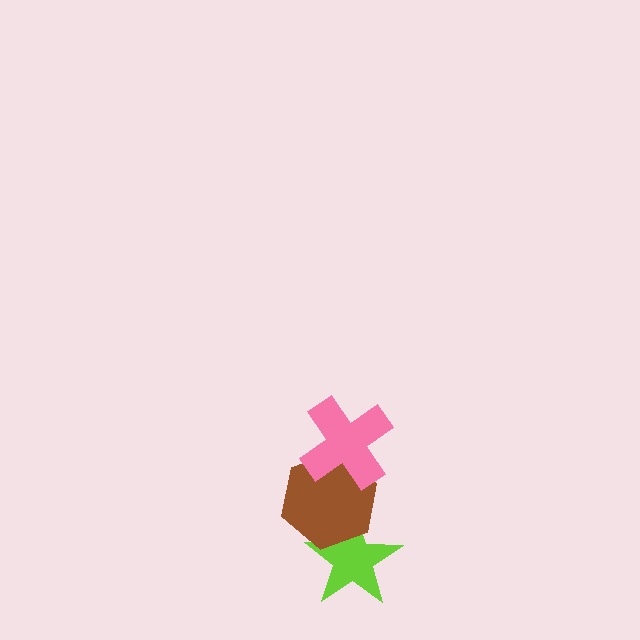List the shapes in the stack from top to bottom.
From top to bottom: the pink cross, the brown hexagon, the lime star.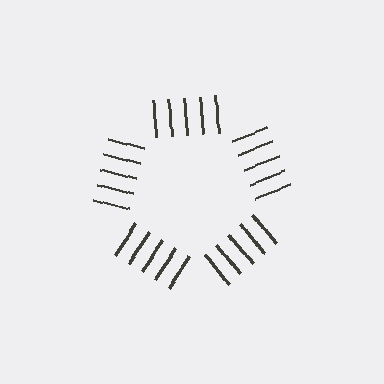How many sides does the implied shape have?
5 sides — the line-ends trace a pentagon.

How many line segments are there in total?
25 — 5 along each of the 5 edges.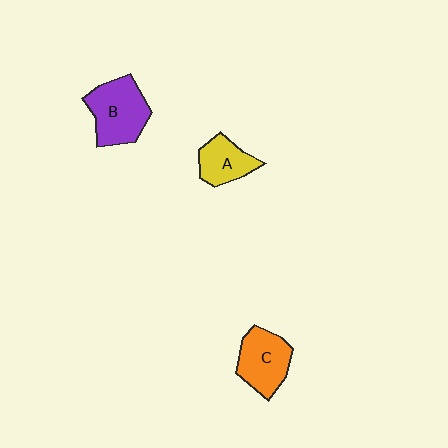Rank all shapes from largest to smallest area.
From largest to smallest: B (purple), C (orange), A (yellow).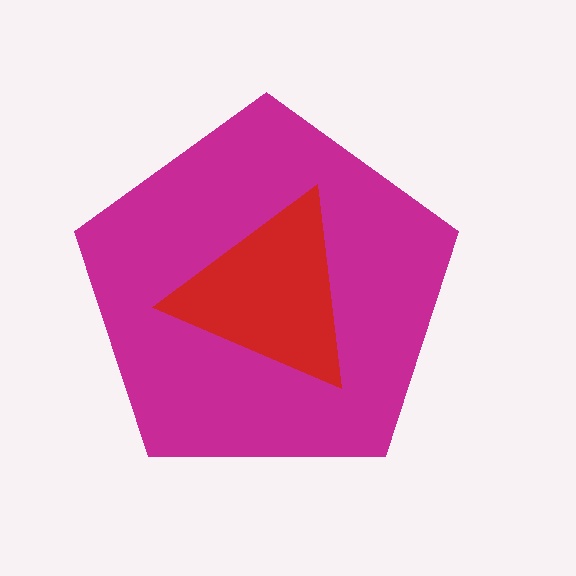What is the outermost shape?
The magenta pentagon.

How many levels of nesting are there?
2.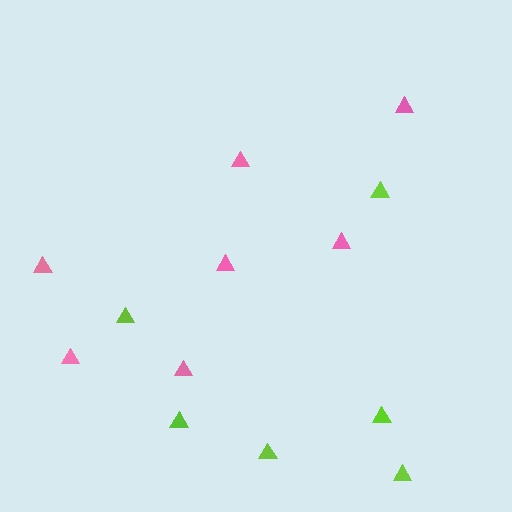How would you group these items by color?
There are 2 groups: one group of lime triangles (6) and one group of pink triangles (7).